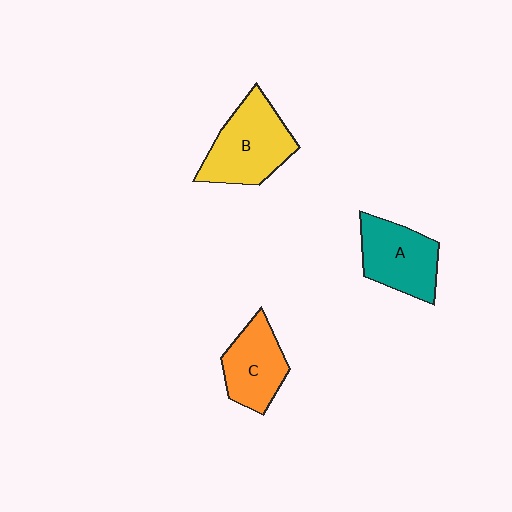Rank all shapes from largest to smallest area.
From largest to smallest: B (yellow), A (teal), C (orange).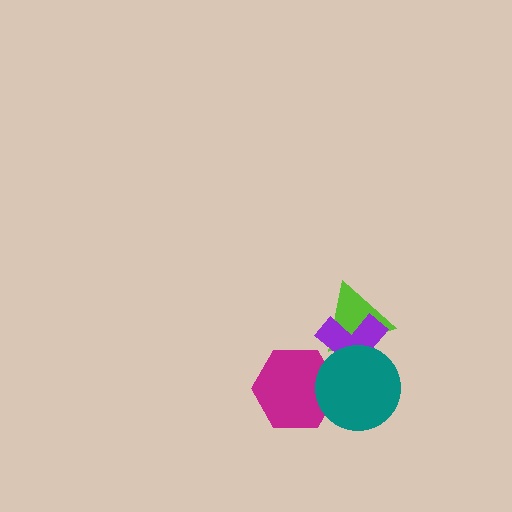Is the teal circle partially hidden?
No, no other shape covers it.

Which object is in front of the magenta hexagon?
The teal circle is in front of the magenta hexagon.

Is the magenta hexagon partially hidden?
Yes, it is partially covered by another shape.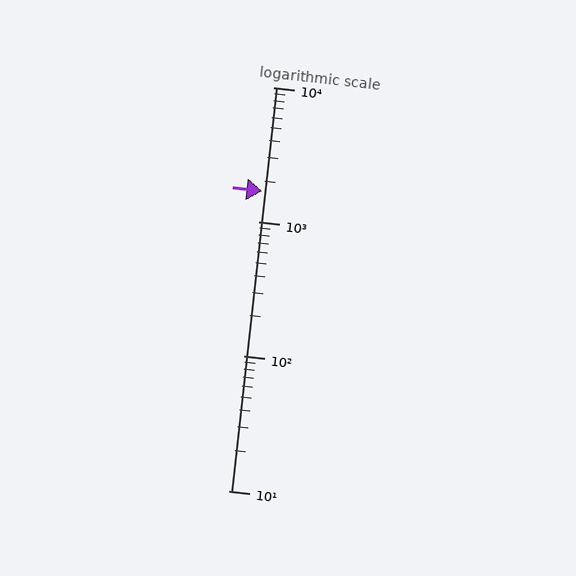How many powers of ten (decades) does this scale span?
The scale spans 3 decades, from 10 to 10000.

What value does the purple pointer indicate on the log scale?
The pointer indicates approximately 1700.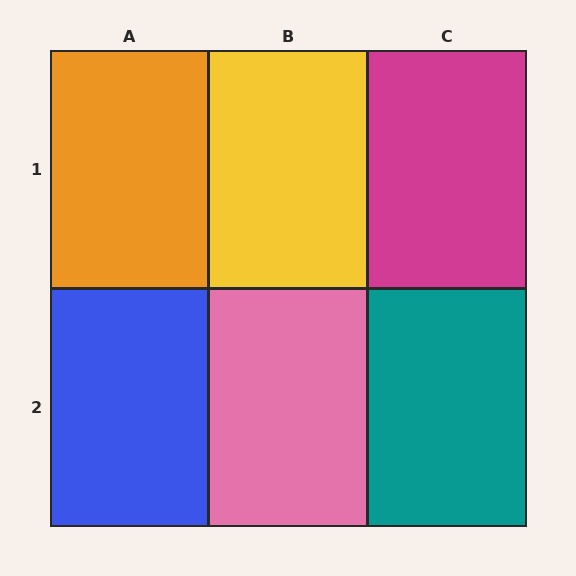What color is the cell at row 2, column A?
Blue.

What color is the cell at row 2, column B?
Pink.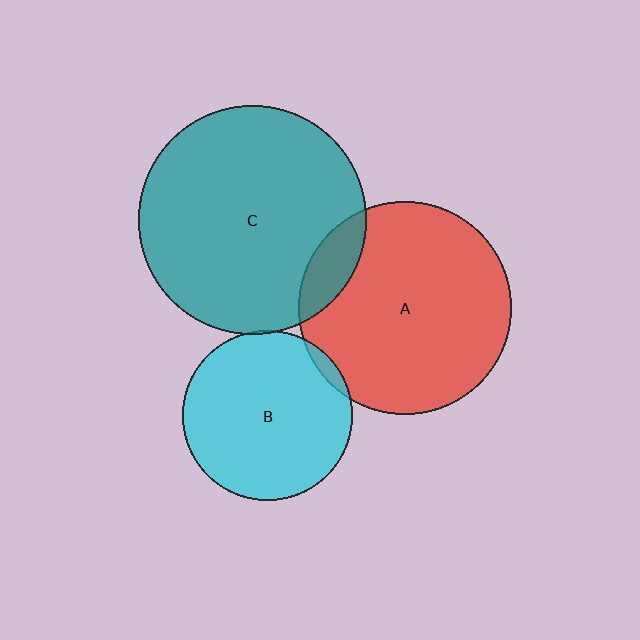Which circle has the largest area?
Circle C (teal).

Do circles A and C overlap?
Yes.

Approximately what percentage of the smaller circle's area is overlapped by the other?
Approximately 10%.